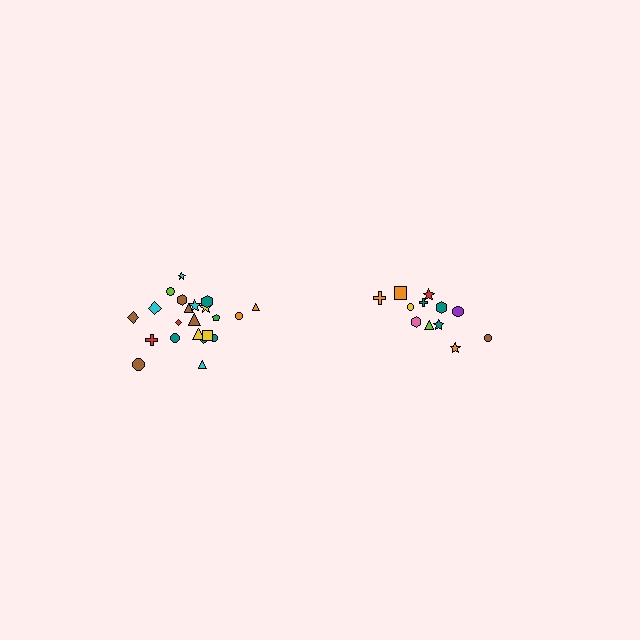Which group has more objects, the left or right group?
The left group.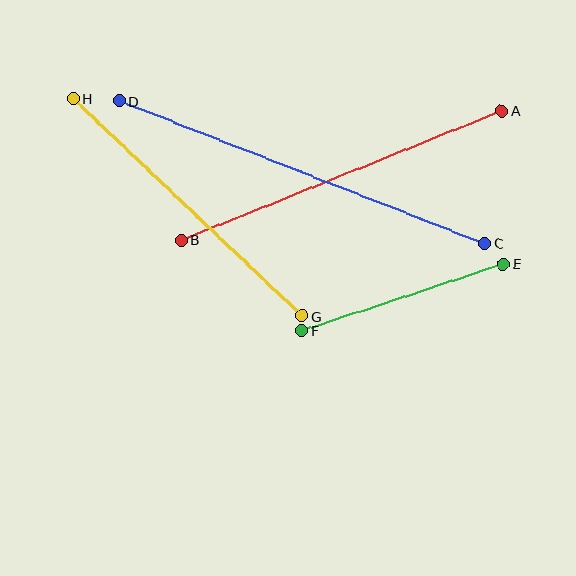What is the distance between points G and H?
The distance is approximately 316 pixels.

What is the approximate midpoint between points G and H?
The midpoint is at approximately (188, 208) pixels.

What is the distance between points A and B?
The distance is approximately 346 pixels.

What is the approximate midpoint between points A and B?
The midpoint is at approximately (341, 175) pixels.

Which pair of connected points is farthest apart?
Points C and D are farthest apart.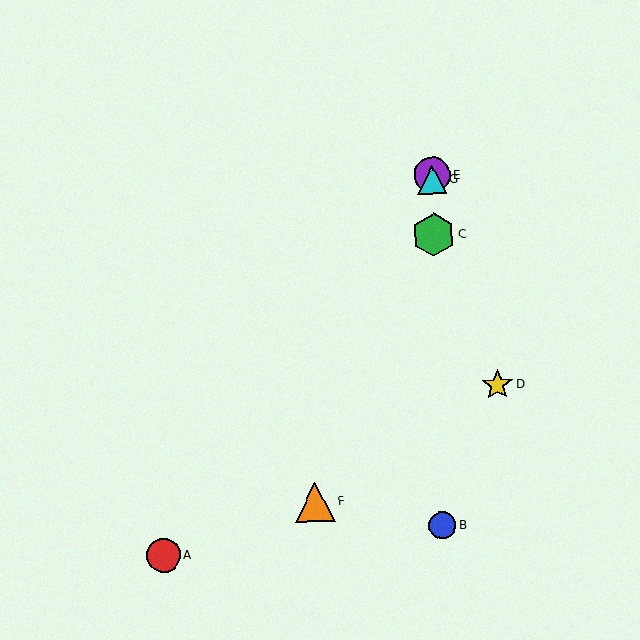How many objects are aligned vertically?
4 objects (B, C, E, G) are aligned vertically.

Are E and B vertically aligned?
Yes, both are at x≈432.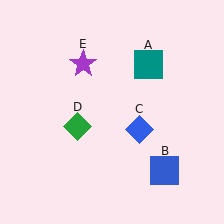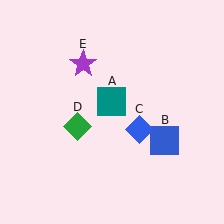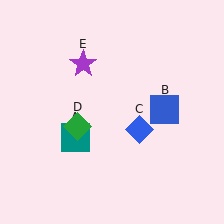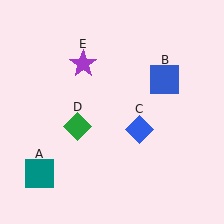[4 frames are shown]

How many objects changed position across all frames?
2 objects changed position: teal square (object A), blue square (object B).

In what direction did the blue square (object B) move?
The blue square (object B) moved up.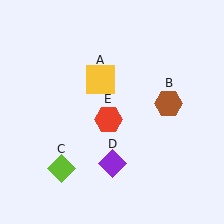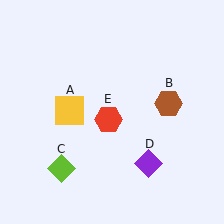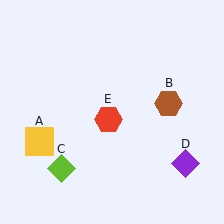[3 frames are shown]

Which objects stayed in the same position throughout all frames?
Brown hexagon (object B) and lime diamond (object C) and red hexagon (object E) remained stationary.